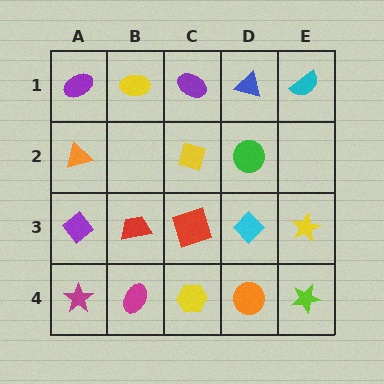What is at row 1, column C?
A purple ellipse.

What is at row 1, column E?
A cyan semicircle.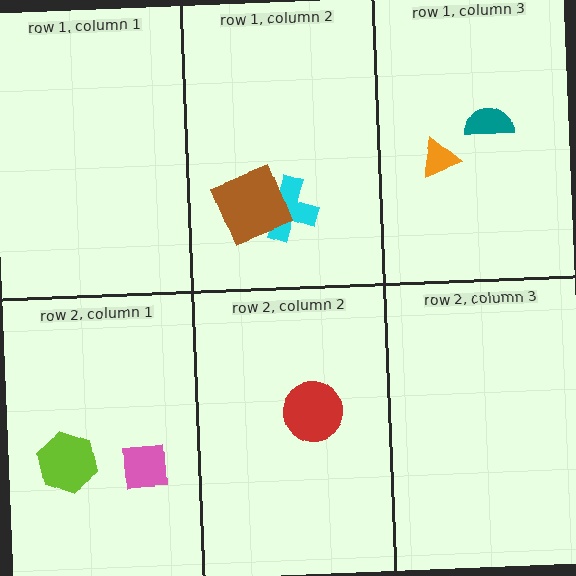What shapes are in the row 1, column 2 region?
The cyan cross, the brown square.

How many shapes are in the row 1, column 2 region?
2.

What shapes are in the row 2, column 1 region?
The lime hexagon, the pink square.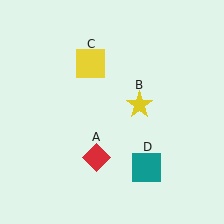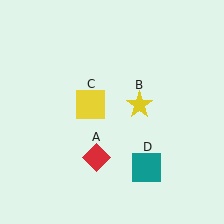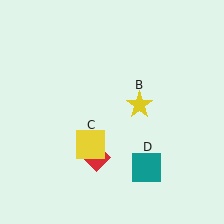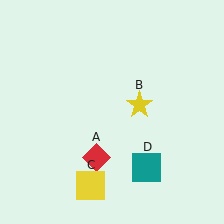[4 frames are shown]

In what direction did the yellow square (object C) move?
The yellow square (object C) moved down.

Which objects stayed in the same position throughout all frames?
Red diamond (object A) and yellow star (object B) and teal square (object D) remained stationary.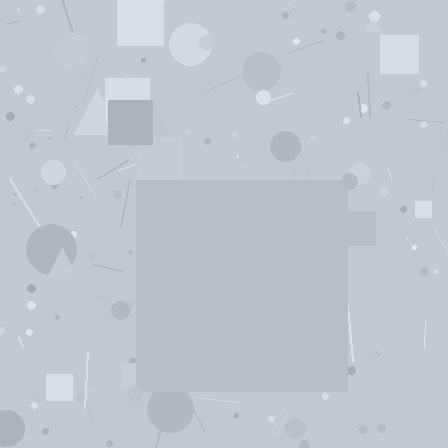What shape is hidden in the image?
A square is hidden in the image.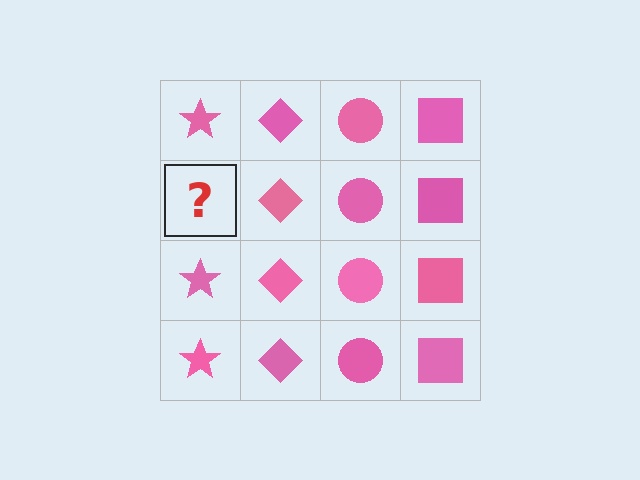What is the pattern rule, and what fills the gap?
The rule is that each column has a consistent shape. The gap should be filled with a pink star.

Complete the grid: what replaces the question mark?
The question mark should be replaced with a pink star.